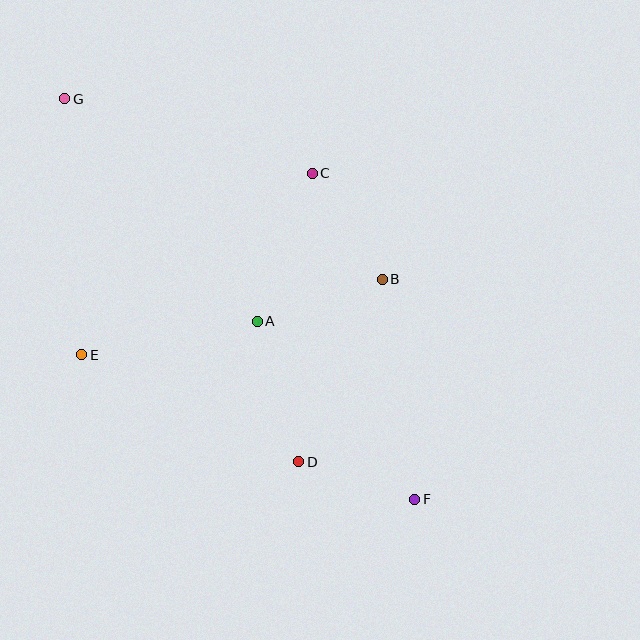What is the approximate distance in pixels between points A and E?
The distance between A and E is approximately 179 pixels.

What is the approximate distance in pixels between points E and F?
The distance between E and F is approximately 363 pixels.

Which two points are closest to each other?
Points D and F are closest to each other.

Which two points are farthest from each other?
Points F and G are farthest from each other.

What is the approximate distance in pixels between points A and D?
The distance between A and D is approximately 146 pixels.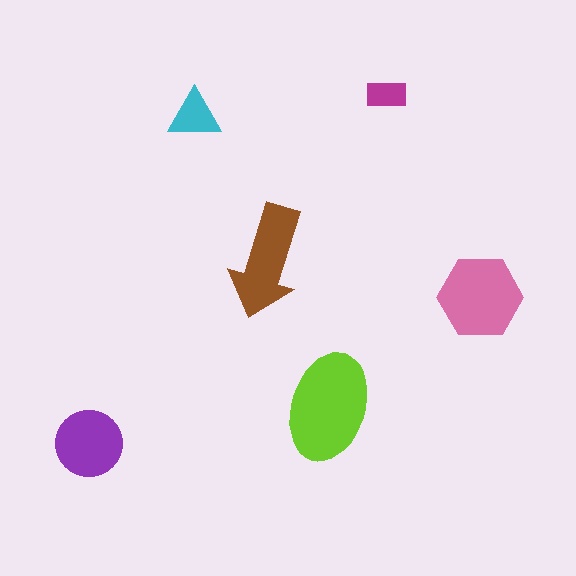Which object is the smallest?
The magenta rectangle.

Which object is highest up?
The magenta rectangle is topmost.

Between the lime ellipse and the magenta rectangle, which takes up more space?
The lime ellipse.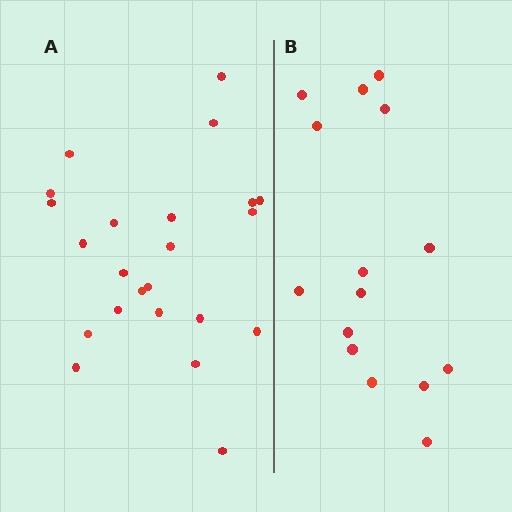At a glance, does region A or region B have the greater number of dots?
Region A (the left region) has more dots.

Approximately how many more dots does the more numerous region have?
Region A has roughly 8 or so more dots than region B.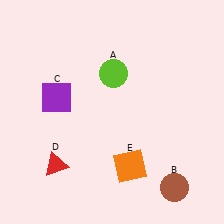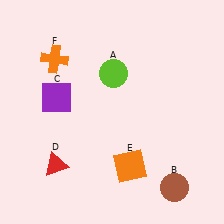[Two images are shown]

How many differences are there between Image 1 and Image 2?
There is 1 difference between the two images.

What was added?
An orange cross (F) was added in Image 2.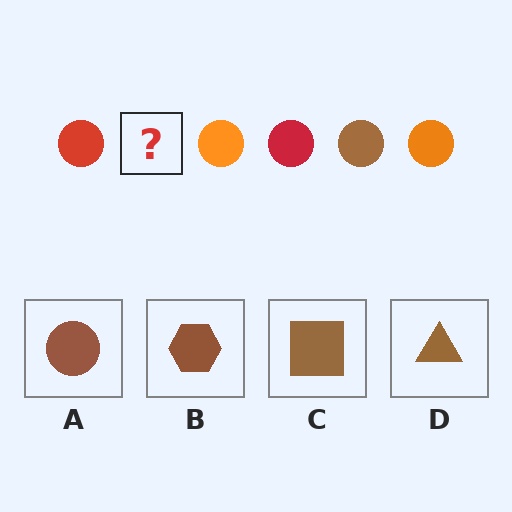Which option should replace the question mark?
Option A.